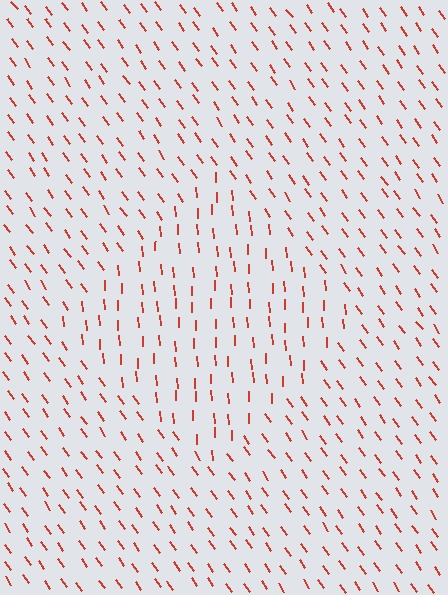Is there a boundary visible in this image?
Yes, there is a texture boundary formed by a change in line orientation.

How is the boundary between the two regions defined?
The boundary is defined purely by a change in line orientation (approximately 32 degrees difference). All lines are the same color and thickness.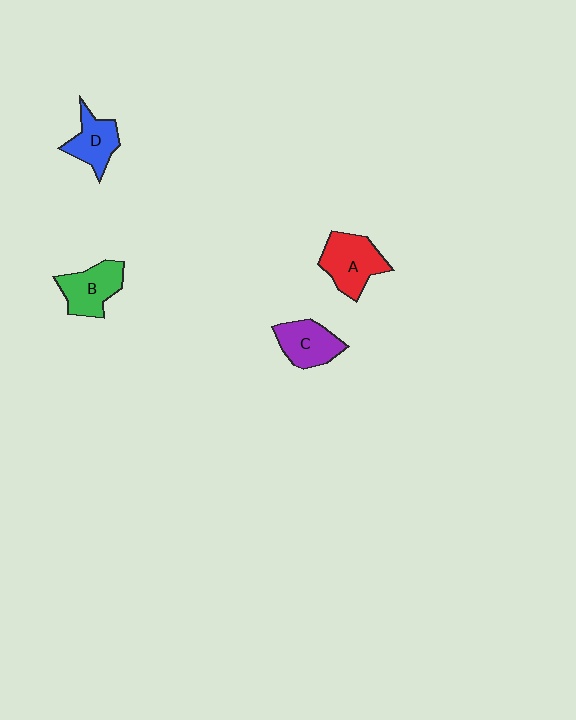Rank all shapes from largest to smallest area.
From largest to smallest: A (red), B (green), C (purple), D (blue).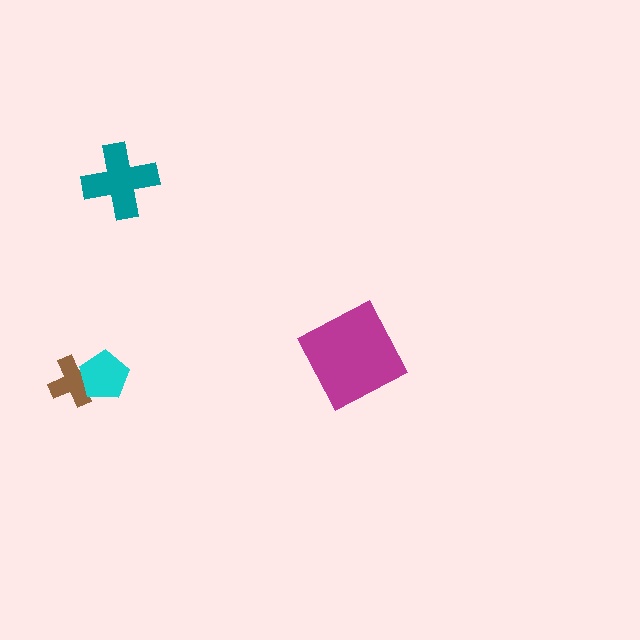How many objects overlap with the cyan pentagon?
1 object overlaps with the cyan pentagon.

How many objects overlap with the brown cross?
1 object overlaps with the brown cross.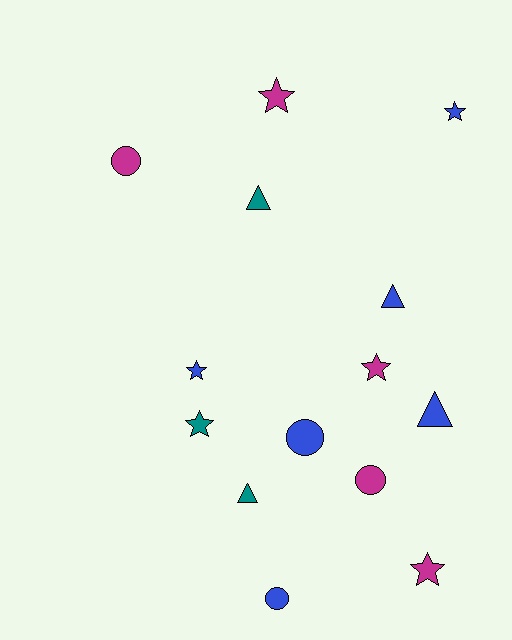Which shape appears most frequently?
Star, with 6 objects.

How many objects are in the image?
There are 14 objects.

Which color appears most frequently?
Blue, with 6 objects.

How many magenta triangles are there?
There are no magenta triangles.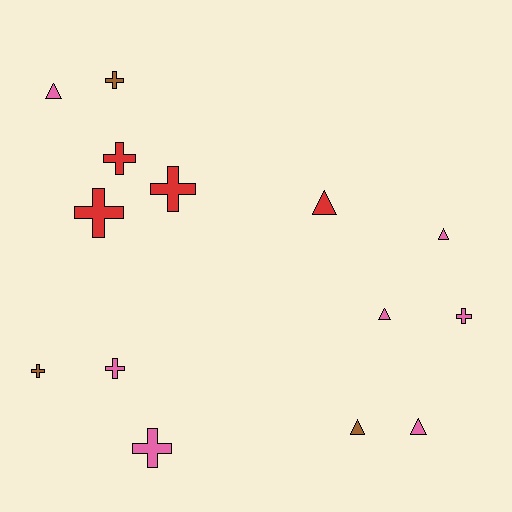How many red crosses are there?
There are 3 red crosses.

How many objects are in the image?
There are 14 objects.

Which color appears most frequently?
Pink, with 7 objects.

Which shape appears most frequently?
Cross, with 8 objects.